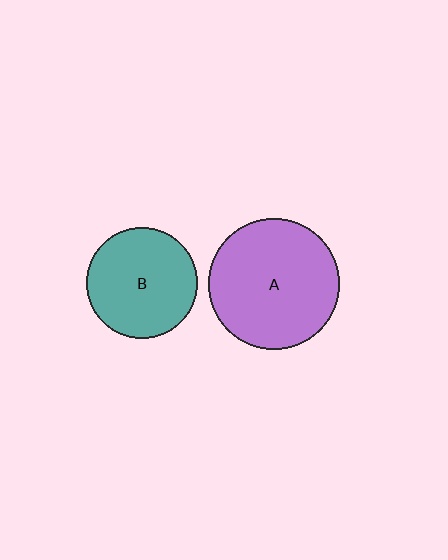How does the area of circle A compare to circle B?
Approximately 1.4 times.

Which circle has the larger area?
Circle A (purple).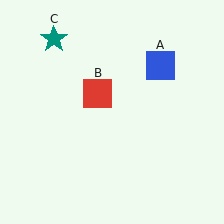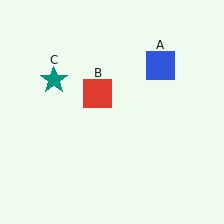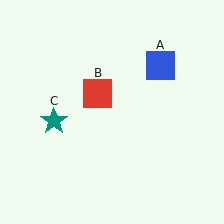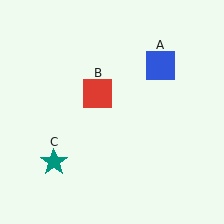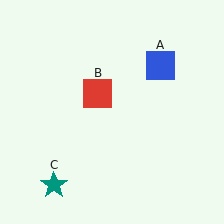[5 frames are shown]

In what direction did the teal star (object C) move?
The teal star (object C) moved down.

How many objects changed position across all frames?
1 object changed position: teal star (object C).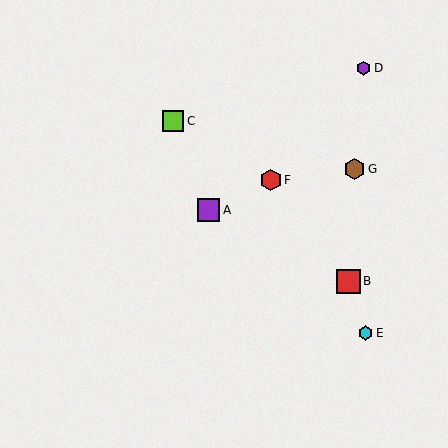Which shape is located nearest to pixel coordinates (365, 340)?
The cyan hexagon (labeled E) at (365, 333) is nearest to that location.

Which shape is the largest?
The red square (labeled B) is the largest.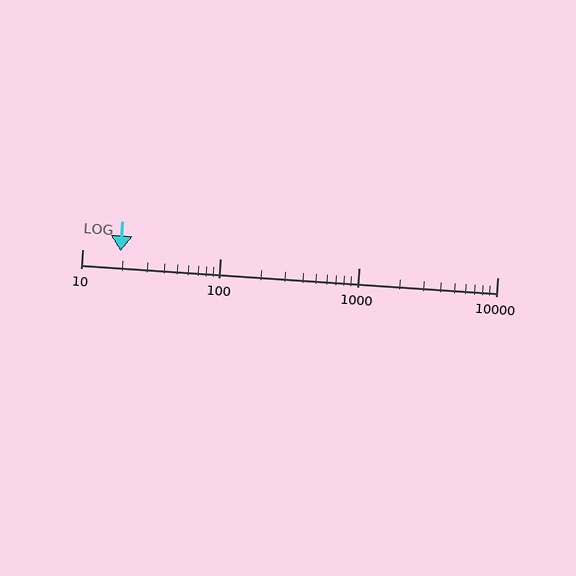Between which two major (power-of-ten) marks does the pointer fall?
The pointer is between 10 and 100.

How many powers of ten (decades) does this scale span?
The scale spans 3 decades, from 10 to 10000.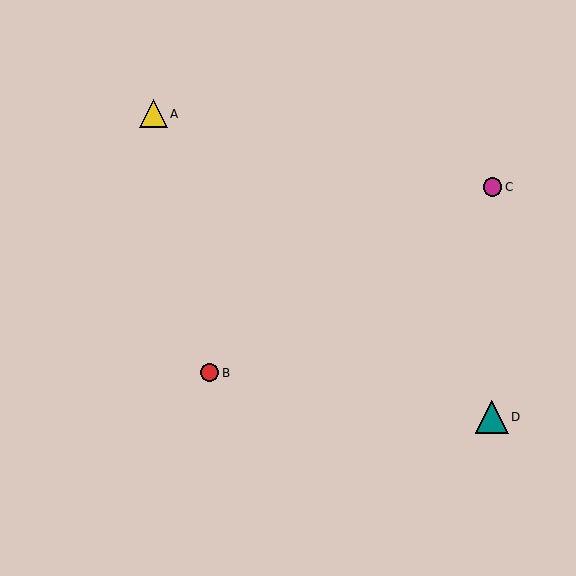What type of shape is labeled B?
Shape B is a red circle.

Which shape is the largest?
The teal triangle (labeled D) is the largest.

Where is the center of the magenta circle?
The center of the magenta circle is at (492, 187).